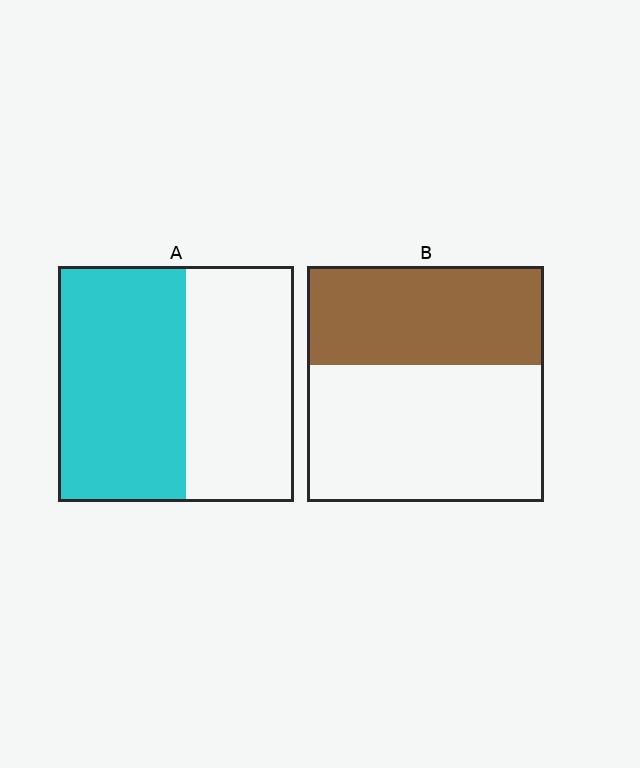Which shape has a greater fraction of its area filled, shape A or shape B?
Shape A.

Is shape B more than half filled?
No.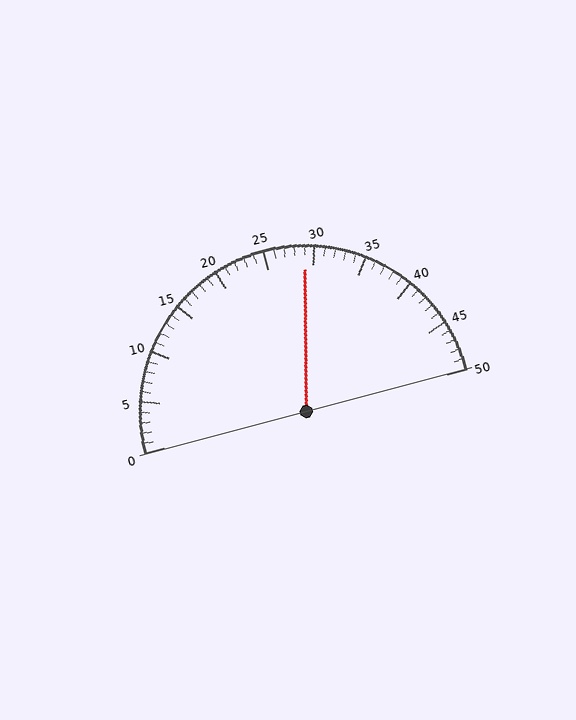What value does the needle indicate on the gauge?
The needle indicates approximately 29.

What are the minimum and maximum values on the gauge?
The gauge ranges from 0 to 50.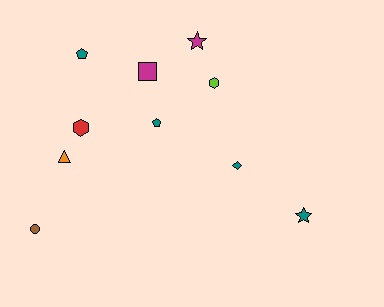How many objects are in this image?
There are 10 objects.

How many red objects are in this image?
There is 1 red object.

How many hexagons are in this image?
There are 2 hexagons.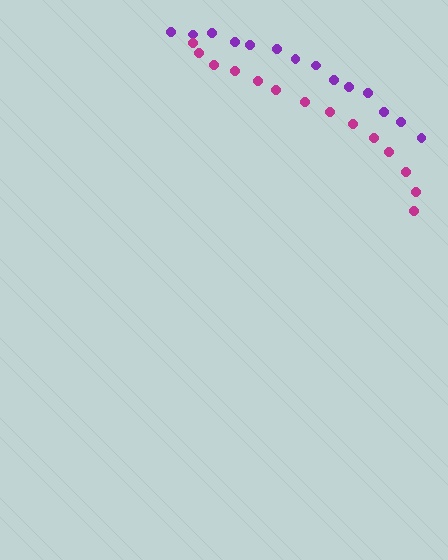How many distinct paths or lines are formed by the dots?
There are 2 distinct paths.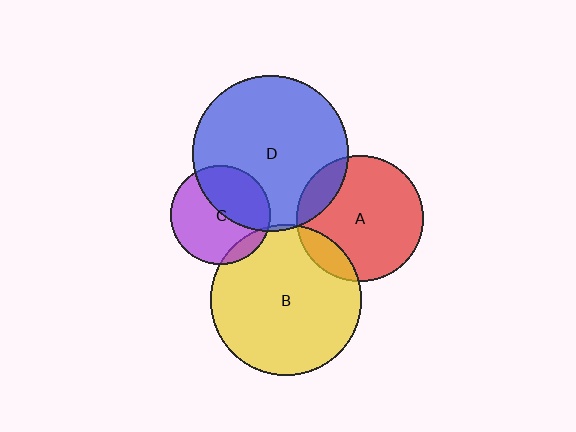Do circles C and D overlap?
Yes.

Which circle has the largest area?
Circle D (blue).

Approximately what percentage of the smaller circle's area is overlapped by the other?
Approximately 40%.